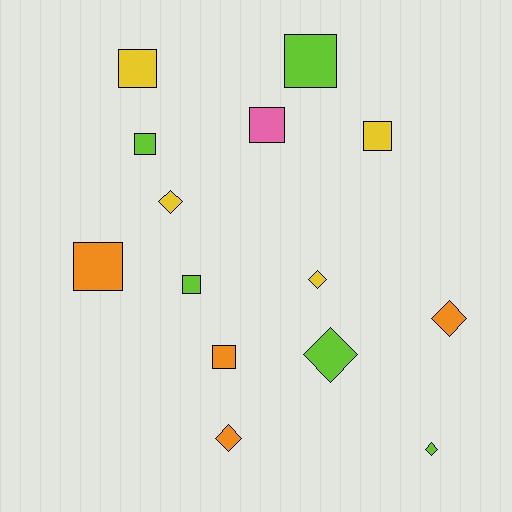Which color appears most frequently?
Lime, with 5 objects.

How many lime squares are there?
There are 3 lime squares.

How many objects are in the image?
There are 14 objects.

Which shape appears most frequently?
Square, with 8 objects.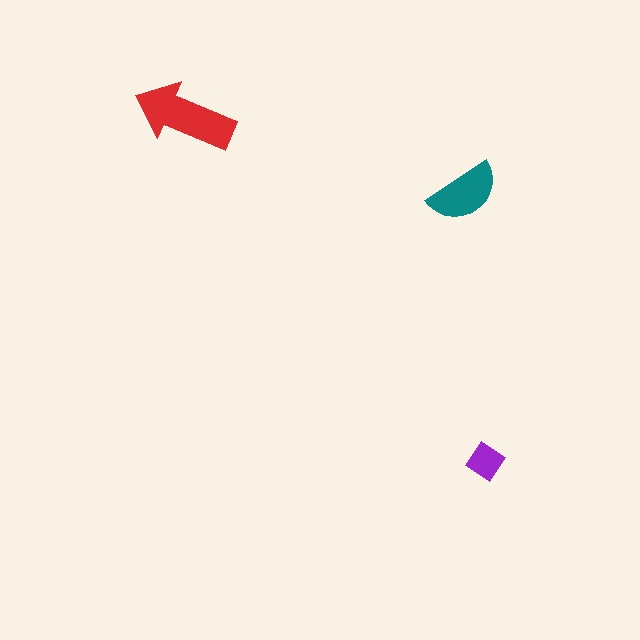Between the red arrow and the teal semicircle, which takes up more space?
The red arrow.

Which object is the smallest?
The purple diamond.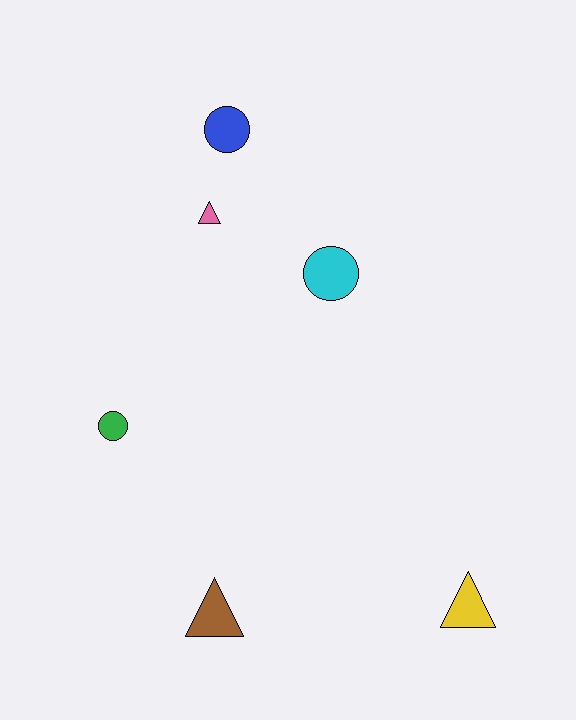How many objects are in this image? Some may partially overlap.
There are 6 objects.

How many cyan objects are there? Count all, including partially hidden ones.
There is 1 cyan object.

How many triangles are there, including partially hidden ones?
There are 3 triangles.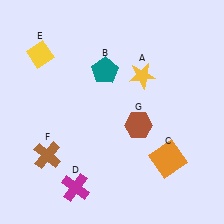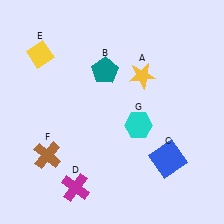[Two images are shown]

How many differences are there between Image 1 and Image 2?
There are 2 differences between the two images.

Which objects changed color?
C changed from orange to blue. G changed from brown to cyan.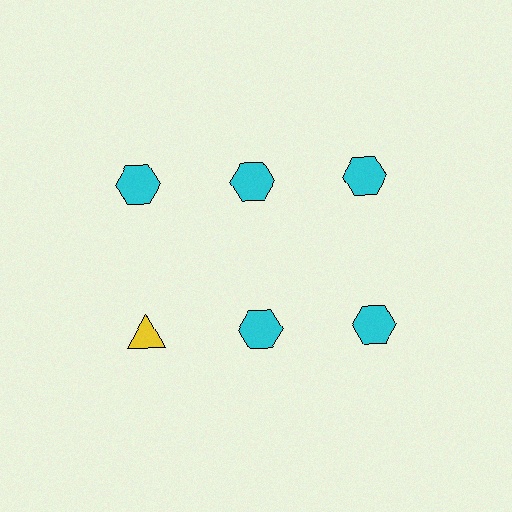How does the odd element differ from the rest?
It differs in both color (yellow instead of cyan) and shape (triangle instead of hexagon).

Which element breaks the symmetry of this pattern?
The yellow triangle in the second row, leftmost column breaks the symmetry. All other shapes are cyan hexagons.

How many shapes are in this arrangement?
There are 6 shapes arranged in a grid pattern.